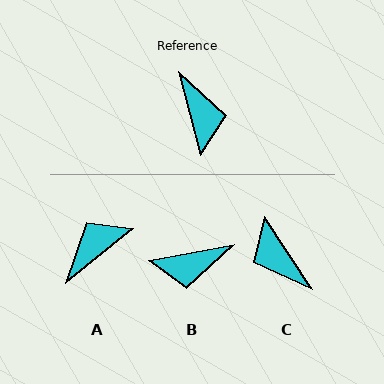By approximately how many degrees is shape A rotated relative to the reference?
Approximately 114 degrees counter-clockwise.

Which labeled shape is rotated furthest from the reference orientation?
C, about 162 degrees away.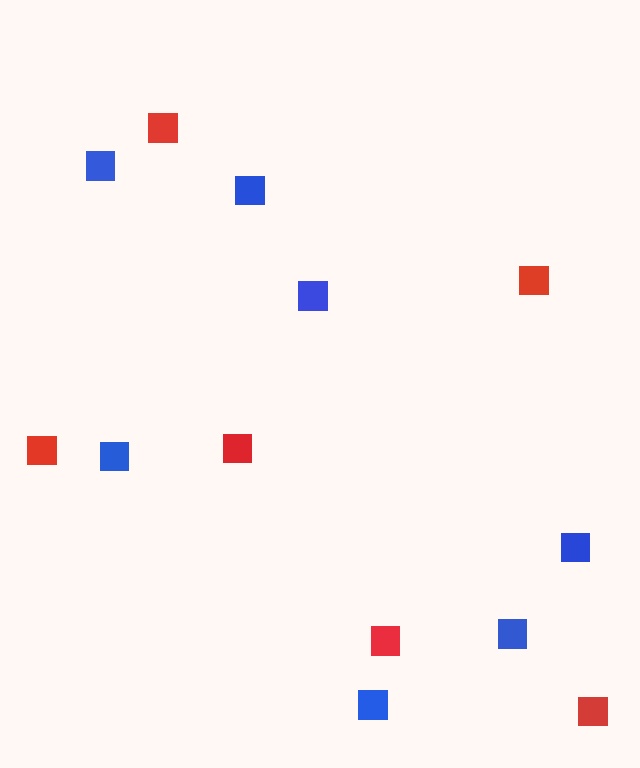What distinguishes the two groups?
There are 2 groups: one group of blue squares (7) and one group of red squares (6).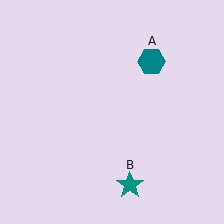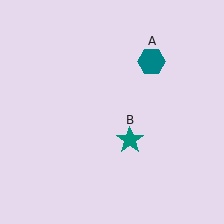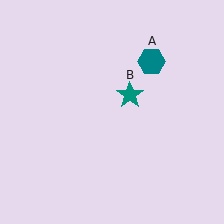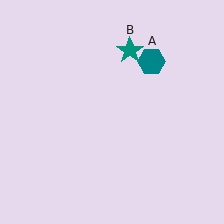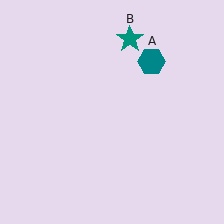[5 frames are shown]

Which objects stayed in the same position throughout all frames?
Teal hexagon (object A) remained stationary.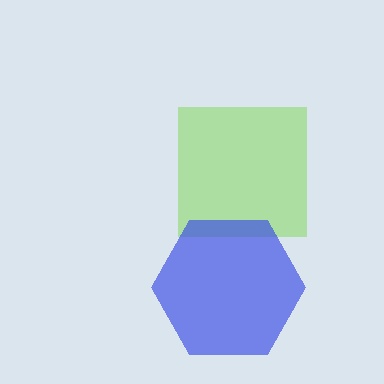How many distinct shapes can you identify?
There are 2 distinct shapes: a lime square, a blue hexagon.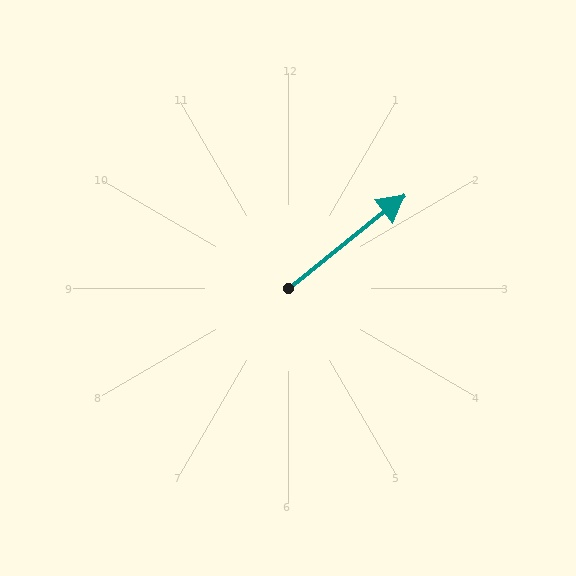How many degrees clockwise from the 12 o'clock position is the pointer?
Approximately 51 degrees.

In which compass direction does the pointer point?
Northeast.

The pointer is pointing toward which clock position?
Roughly 2 o'clock.